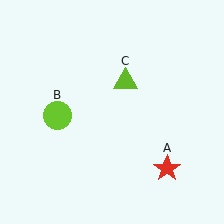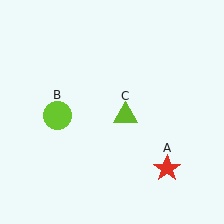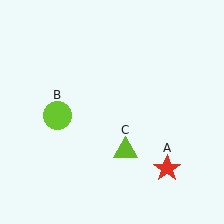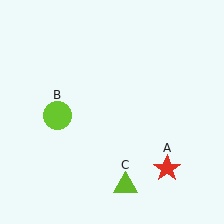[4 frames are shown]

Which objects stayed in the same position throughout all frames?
Red star (object A) and lime circle (object B) remained stationary.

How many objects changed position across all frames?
1 object changed position: lime triangle (object C).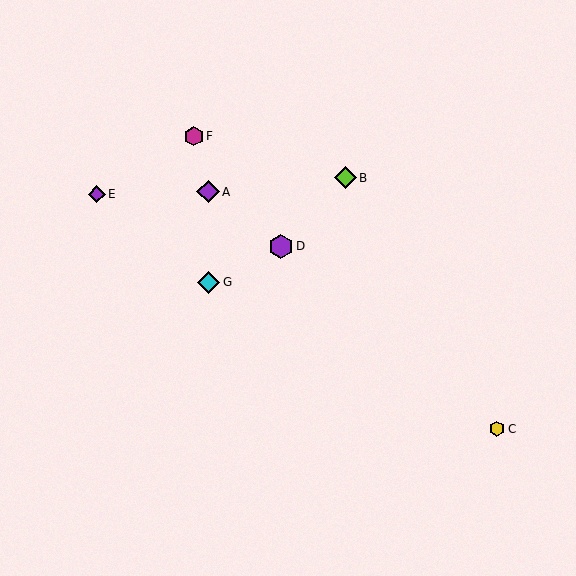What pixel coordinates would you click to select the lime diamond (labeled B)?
Click at (346, 178) to select the lime diamond B.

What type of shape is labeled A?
Shape A is a purple diamond.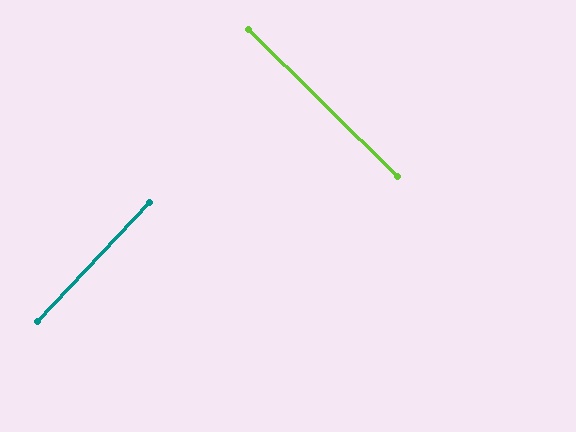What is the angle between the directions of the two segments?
Approximately 89 degrees.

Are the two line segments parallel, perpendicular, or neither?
Perpendicular — they meet at approximately 89°.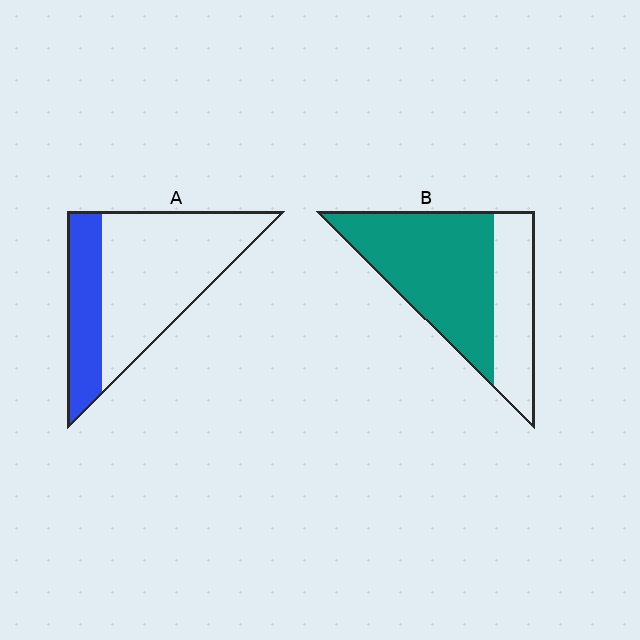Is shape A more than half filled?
No.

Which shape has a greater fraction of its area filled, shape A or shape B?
Shape B.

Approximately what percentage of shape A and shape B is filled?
A is approximately 30% and B is approximately 65%.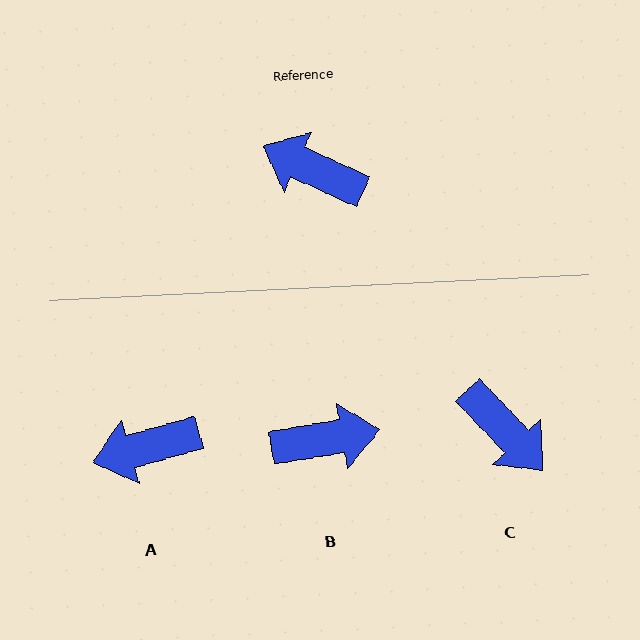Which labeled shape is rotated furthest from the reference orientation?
C, about 158 degrees away.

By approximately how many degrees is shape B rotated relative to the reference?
Approximately 146 degrees clockwise.